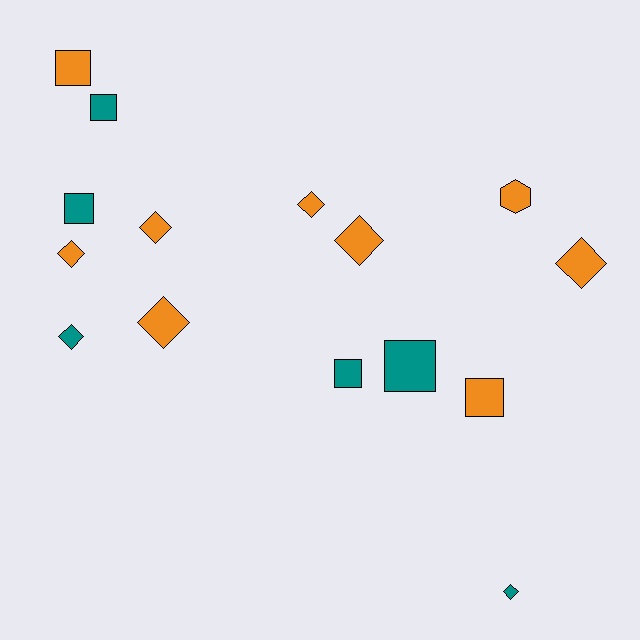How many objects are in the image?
There are 15 objects.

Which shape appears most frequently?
Diamond, with 8 objects.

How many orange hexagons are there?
There is 1 orange hexagon.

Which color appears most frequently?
Orange, with 9 objects.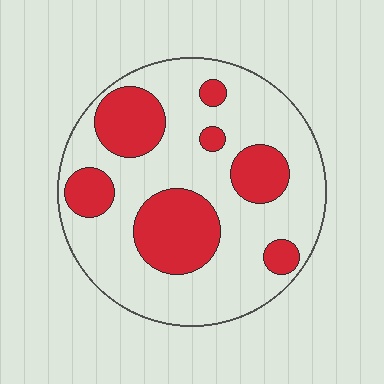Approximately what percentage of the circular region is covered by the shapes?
Approximately 30%.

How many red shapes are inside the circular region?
7.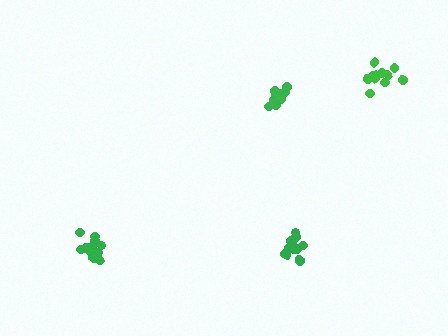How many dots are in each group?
Group 1: 12 dots, Group 2: 12 dots, Group 3: 15 dots, Group 4: 13 dots (52 total).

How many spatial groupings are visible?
There are 4 spatial groupings.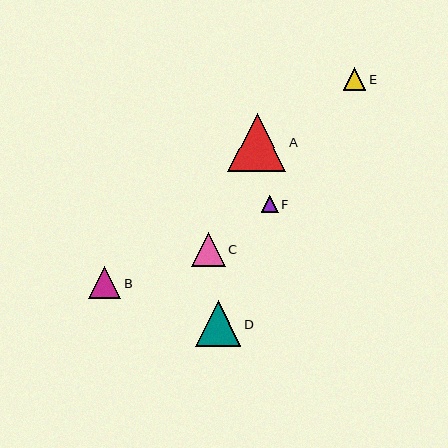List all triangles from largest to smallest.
From largest to smallest: A, D, C, B, E, F.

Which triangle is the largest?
Triangle A is the largest with a size of approximately 58 pixels.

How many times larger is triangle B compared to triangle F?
Triangle B is approximately 1.9 times the size of triangle F.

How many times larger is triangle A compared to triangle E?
Triangle A is approximately 2.5 times the size of triangle E.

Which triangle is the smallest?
Triangle F is the smallest with a size of approximately 17 pixels.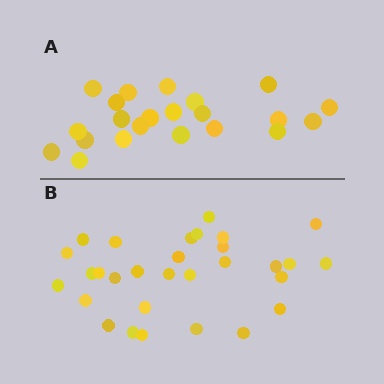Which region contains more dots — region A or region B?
Region B (the bottom region) has more dots.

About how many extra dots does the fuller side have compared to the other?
Region B has roughly 8 or so more dots than region A.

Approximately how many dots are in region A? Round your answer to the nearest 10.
About 20 dots. (The exact count is 22, which rounds to 20.)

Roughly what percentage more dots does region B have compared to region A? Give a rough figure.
About 35% more.